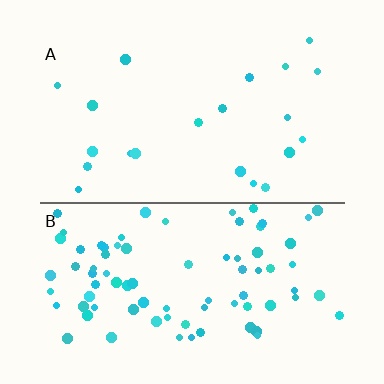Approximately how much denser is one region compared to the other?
Approximately 3.9× — region B over region A.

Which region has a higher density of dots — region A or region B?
B (the bottom).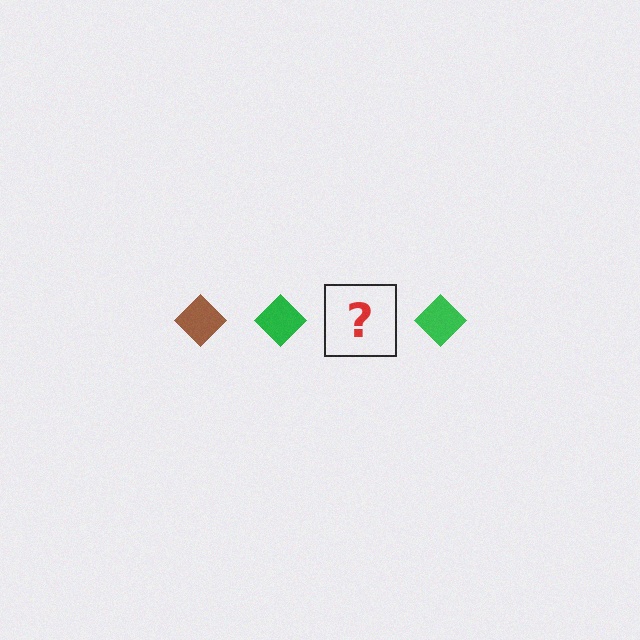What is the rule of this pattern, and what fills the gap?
The rule is that the pattern cycles through brown, green diamonds. The gap should be filled with a brown diamond.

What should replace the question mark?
The question mark should be replaced with a brown diamond.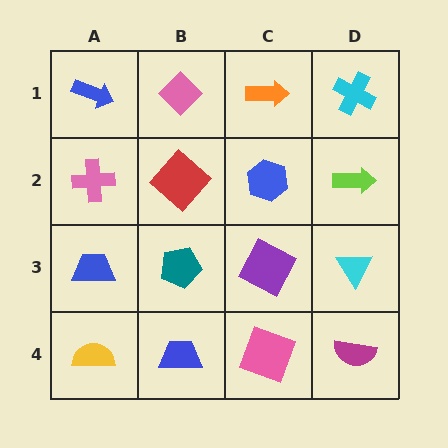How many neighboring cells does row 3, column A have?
3.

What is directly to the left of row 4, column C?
A blue trapezoid.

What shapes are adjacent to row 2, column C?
An orange arrow (row 1, column C), a purple square (row 3, column C), a red diamond (row 2, column B), a lime arrow (row 2, column D).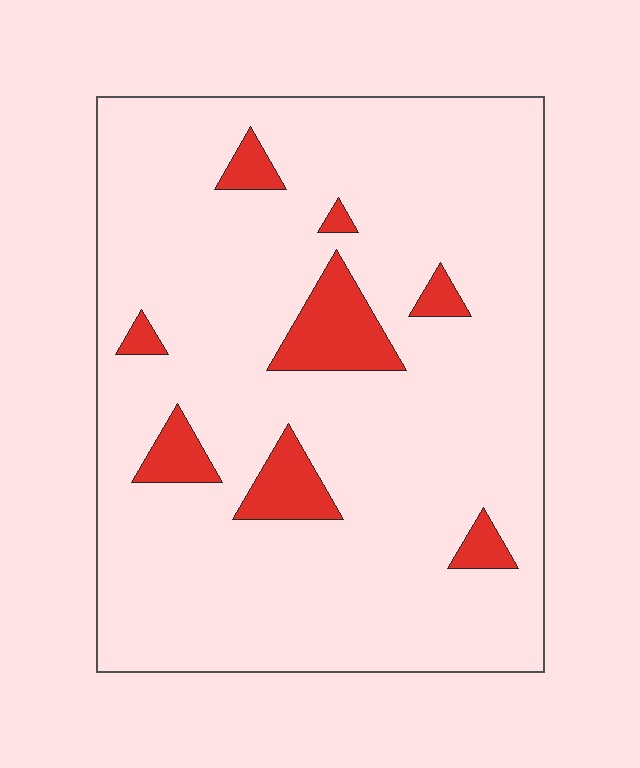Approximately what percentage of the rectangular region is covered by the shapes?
Approximately 10%.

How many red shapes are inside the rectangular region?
8.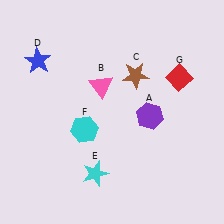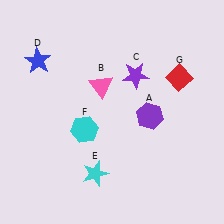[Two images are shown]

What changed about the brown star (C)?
In Image 1, C is brown. In Image 2, it changed to purple.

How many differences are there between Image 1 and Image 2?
There is 1 difference between the two images.